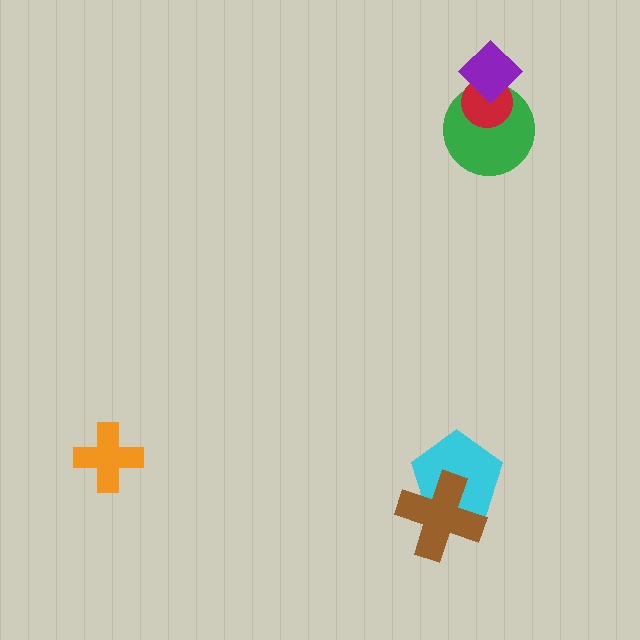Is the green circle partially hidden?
Yes, it is partially covered by another shape.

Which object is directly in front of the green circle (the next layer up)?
The red circle is directly in front of the green circle.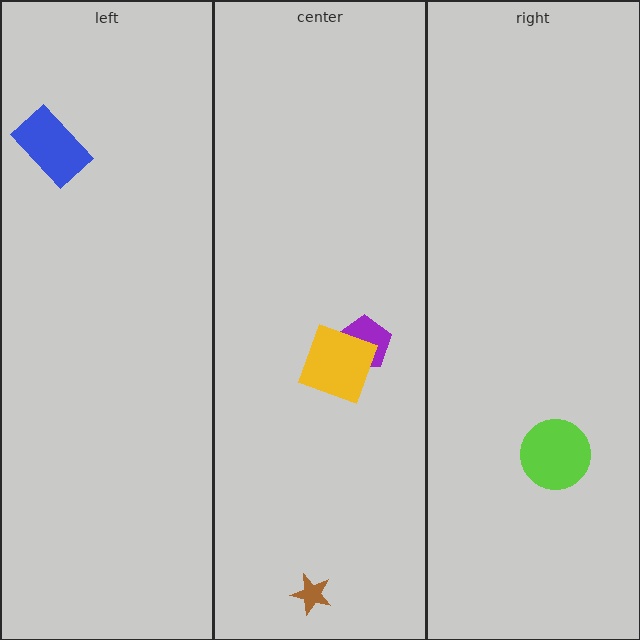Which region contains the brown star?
The center region.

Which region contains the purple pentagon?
The center region.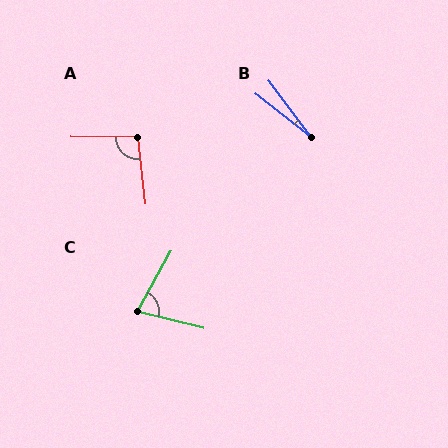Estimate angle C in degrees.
Approximately 75 degrees.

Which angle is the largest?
A, at approximately 97 degrees.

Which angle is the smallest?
B, at approximately 15 degrees.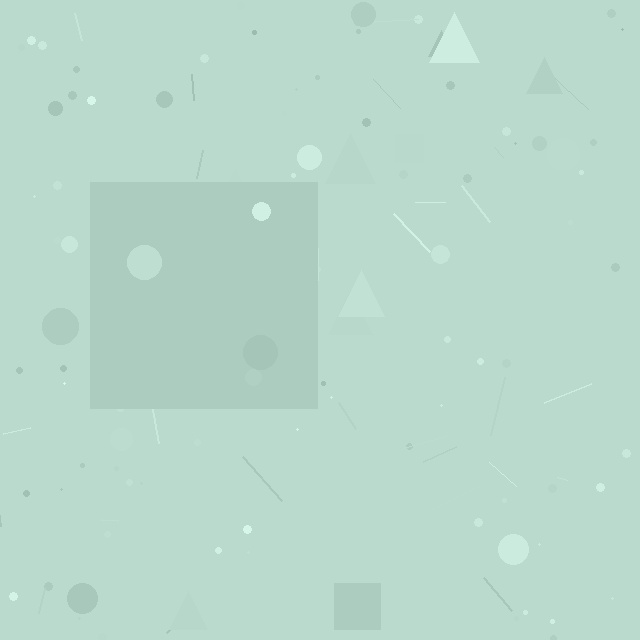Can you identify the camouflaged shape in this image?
The camouflaged shape is a square.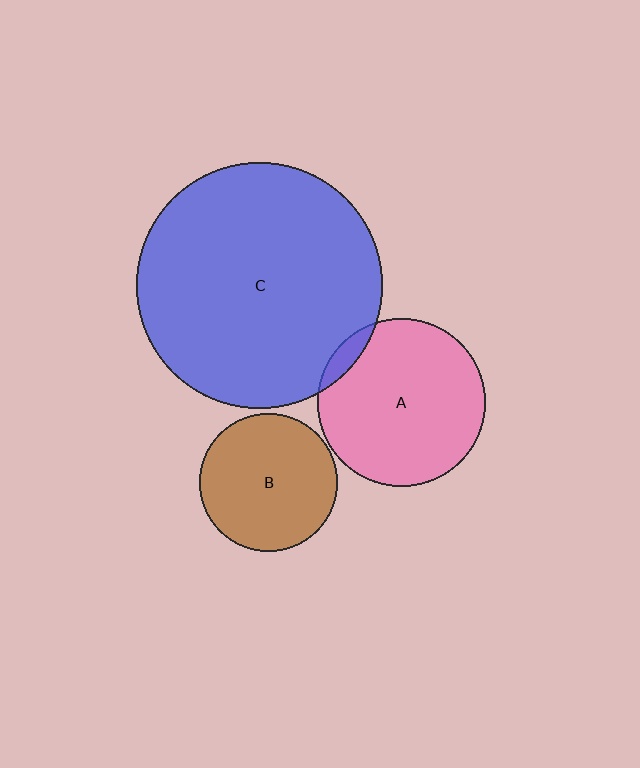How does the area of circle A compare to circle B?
Approximately 1.5 times.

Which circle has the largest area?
Circle C (blue).